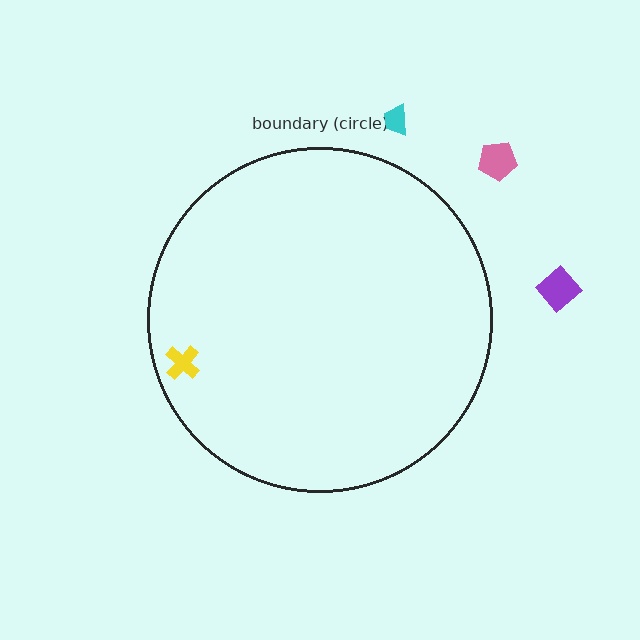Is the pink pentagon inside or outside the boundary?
Outside.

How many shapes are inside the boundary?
1 inside, 3 outside.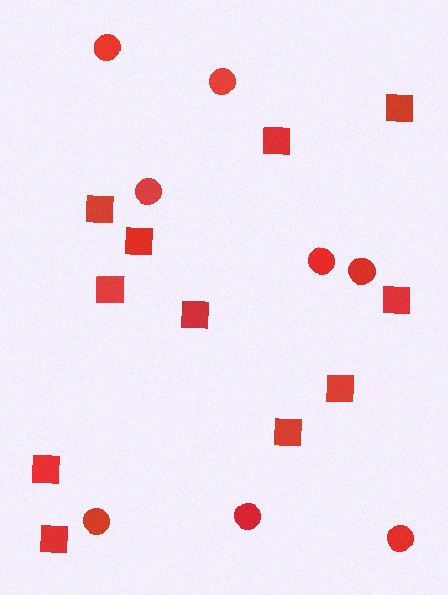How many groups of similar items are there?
There are 2 groups: one group of squares (11) and one group of circles (8).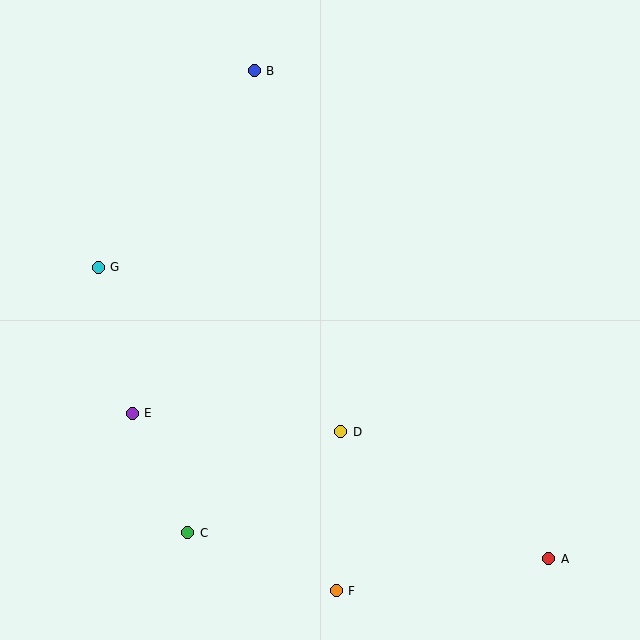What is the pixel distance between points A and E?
The distance between A and E is 441 pixels.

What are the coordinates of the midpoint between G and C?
The midpoint between G and C is at (143, 400).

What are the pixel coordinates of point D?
Point D is at (341, 432).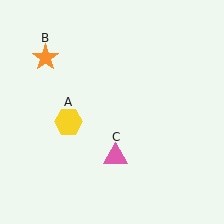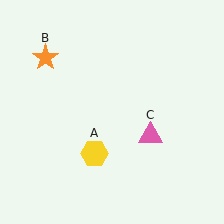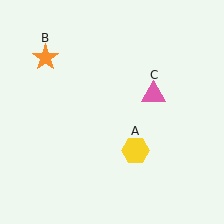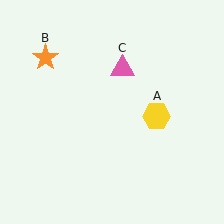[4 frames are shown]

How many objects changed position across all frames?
2 objects changed position: yellow hexagon (object A), pink triangle (object C).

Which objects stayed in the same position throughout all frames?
Orange star (object B) remained stationary.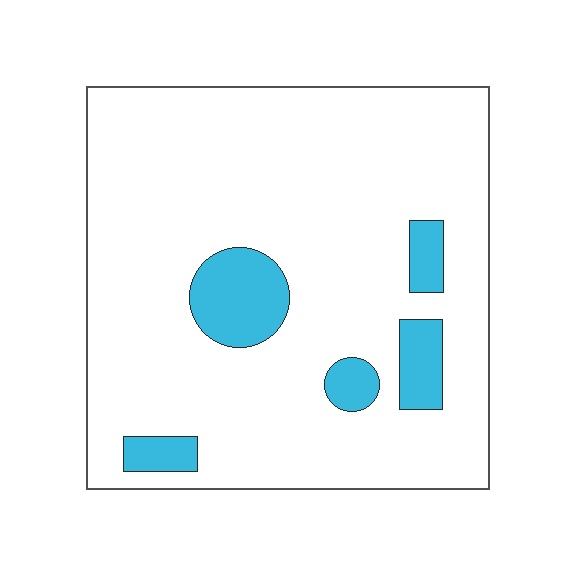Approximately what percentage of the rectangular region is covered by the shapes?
Approximately 10%.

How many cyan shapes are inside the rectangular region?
5.